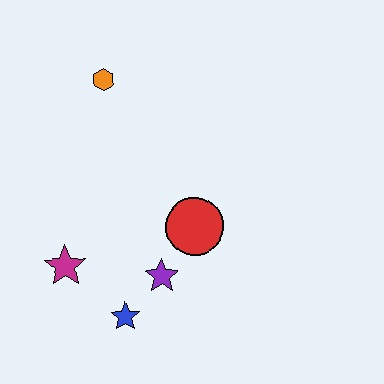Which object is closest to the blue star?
The purple star is closest to the blue star.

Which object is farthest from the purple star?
The orange hexagon is farthest from the purple star.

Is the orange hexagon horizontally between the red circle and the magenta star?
Yes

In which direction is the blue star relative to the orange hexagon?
The blue star is below the orange hexagon.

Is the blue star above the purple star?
No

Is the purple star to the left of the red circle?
Yes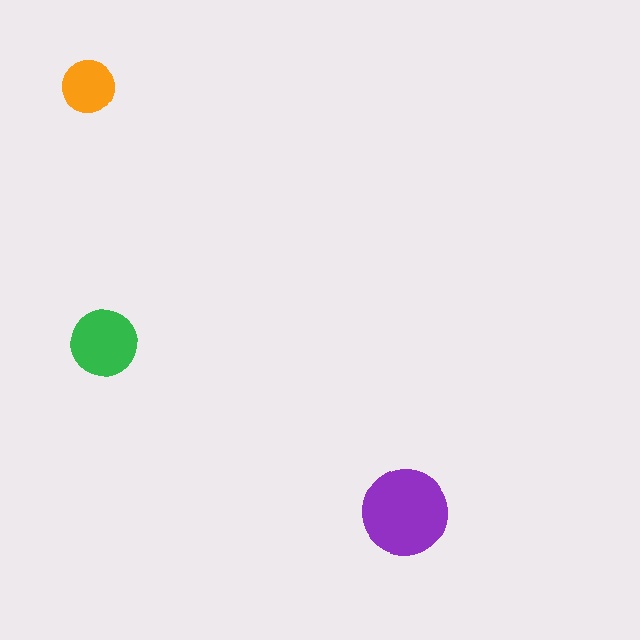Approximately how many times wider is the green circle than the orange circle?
About 1.5 times wider.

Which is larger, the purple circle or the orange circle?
The purple one.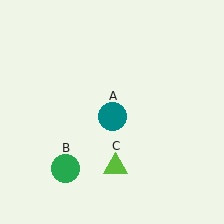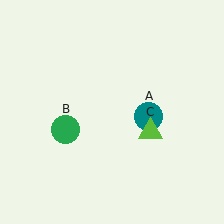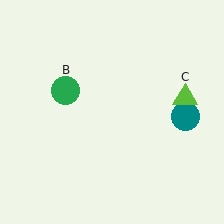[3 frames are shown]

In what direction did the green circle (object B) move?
The green circle (object B) moved up.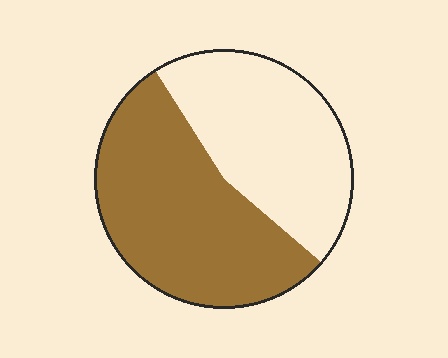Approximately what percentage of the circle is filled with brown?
Approximately 55%.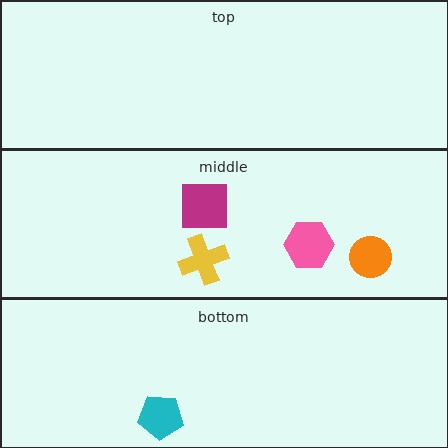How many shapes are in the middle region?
4.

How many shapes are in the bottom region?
1.